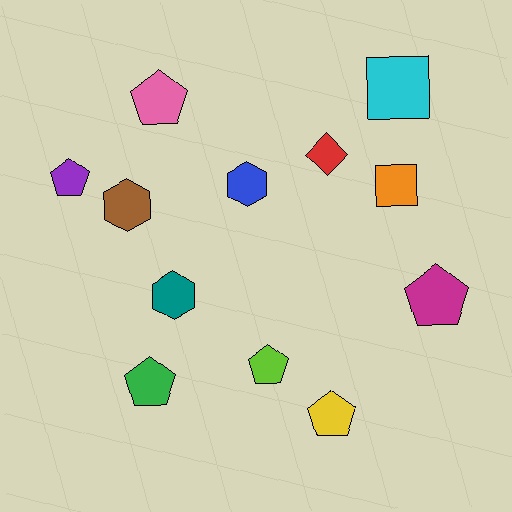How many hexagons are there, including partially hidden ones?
There are 3 hexagons.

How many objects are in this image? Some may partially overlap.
There are 12 objects.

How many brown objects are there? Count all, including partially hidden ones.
There is 1 brown object.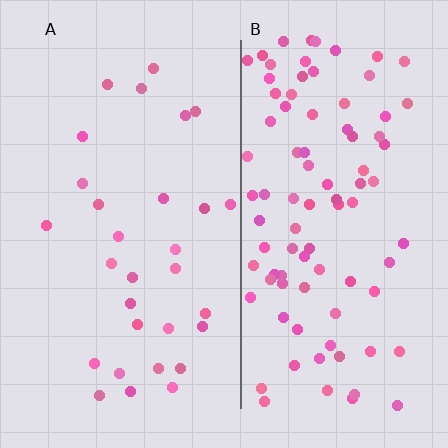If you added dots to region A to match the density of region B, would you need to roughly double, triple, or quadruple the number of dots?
Approximately triple.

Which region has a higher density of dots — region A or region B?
B (the right).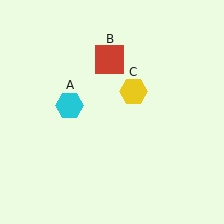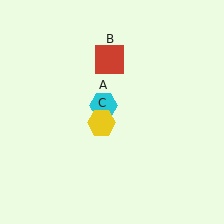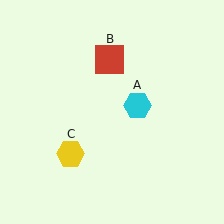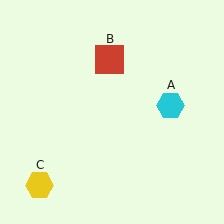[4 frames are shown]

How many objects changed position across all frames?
2 objects changed position: cyan hexagon (object A), yellow hexagon (object C).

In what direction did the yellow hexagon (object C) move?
The yellow hexagon (object C) moved down and to the left.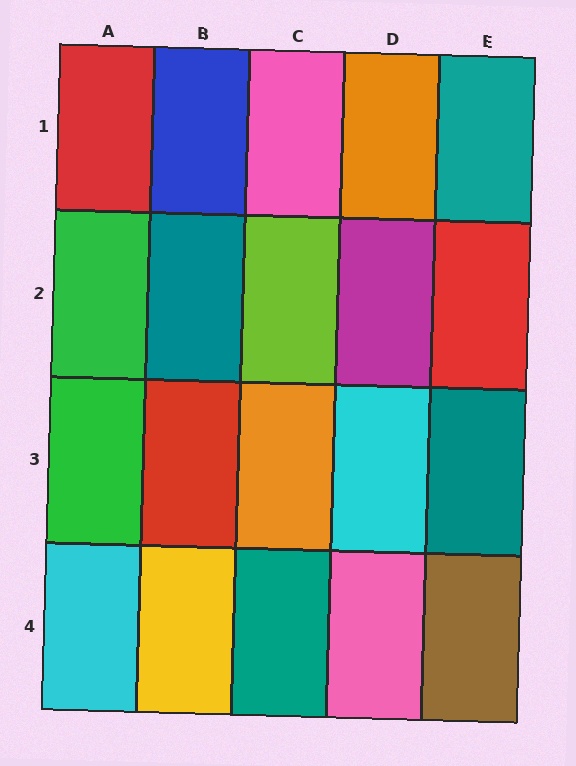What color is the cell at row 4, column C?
Teal.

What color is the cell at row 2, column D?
Magenta.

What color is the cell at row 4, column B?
Yellow.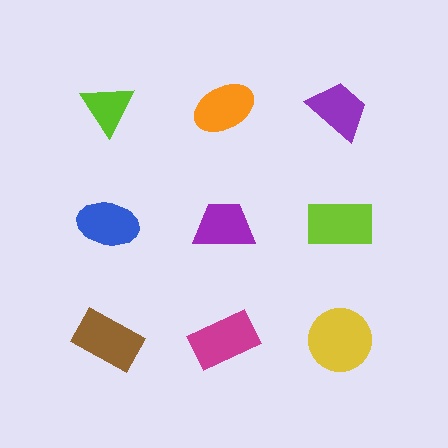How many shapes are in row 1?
3 shapes.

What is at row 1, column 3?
A purple trapezoid.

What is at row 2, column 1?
A blue ellipse.